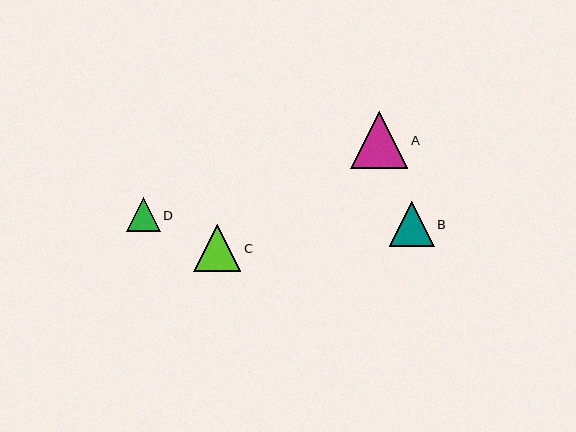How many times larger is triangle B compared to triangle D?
Triangle B is approximately 1.3 times the size of triangle D.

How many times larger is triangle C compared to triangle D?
Triangle C is approximately 1.4 times the size of triangle D.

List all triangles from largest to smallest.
From largest to smallest: A, C, B, D.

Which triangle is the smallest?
Triangle D is the smallest with a size of approximately 34 pixels.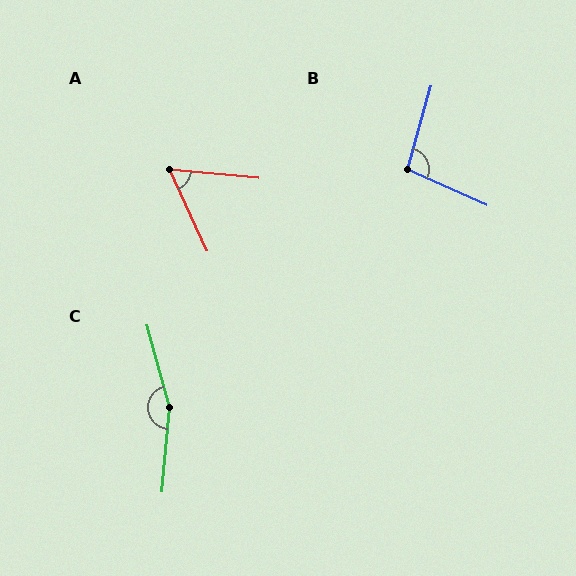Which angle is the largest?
C, at approximately 160 degrees.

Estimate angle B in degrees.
Approximately 98 degrees.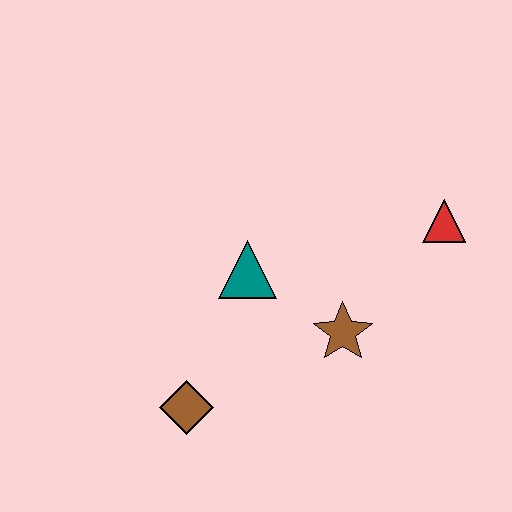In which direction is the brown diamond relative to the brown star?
The brown diamond is to the left of the brown star.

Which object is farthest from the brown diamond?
The red triangle is farthest from the brown diamond.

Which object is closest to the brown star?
The teal triangle is closest to the brown star.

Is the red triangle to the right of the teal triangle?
Yes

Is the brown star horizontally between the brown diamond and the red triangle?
Yes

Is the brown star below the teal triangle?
Yes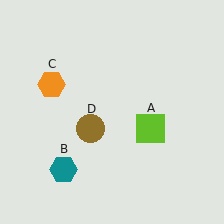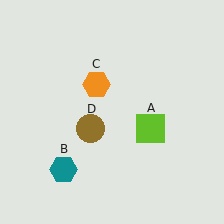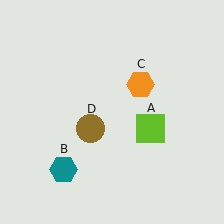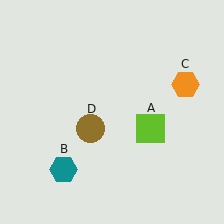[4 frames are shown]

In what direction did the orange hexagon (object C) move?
The orange hexagon (object C) moved right.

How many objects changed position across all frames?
1 object changed position: orange hexagon (object C).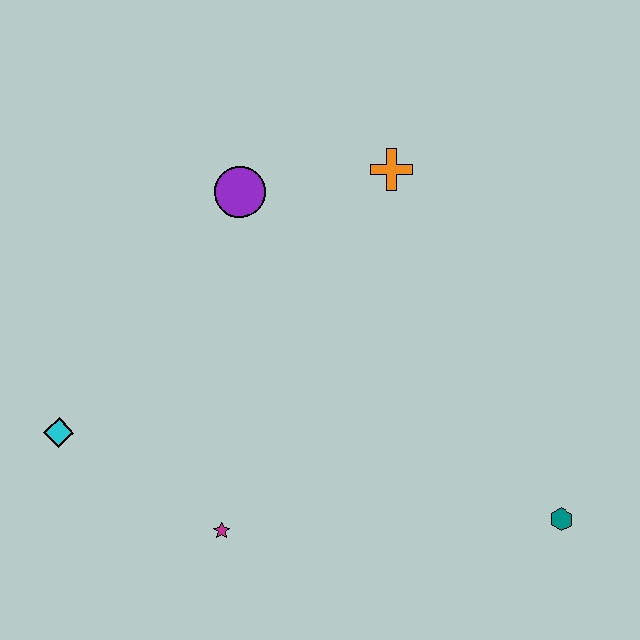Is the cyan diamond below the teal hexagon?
No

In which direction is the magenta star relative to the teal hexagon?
The magenta star is to the left of the teal hexagon.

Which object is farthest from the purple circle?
The teal hexagon is farthest from the purple circle.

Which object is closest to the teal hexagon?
The magenta star is closest to the teal hexagon.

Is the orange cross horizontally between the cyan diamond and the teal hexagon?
Yes